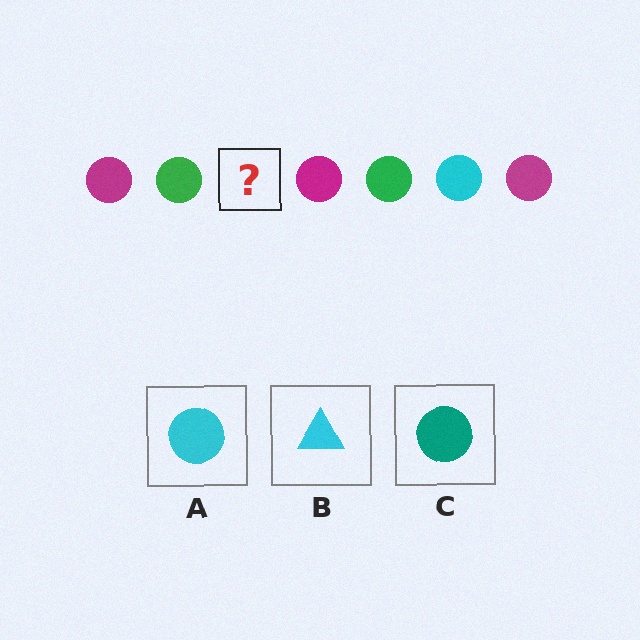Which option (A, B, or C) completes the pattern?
A.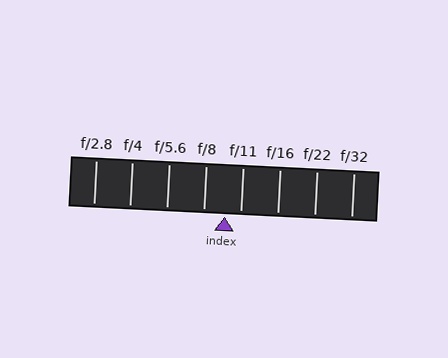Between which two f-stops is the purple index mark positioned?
The index mark is between f/8 and f/11.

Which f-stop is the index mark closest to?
The index mark is closest to f/11.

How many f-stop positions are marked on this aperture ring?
There are 8 f-stop positions marked.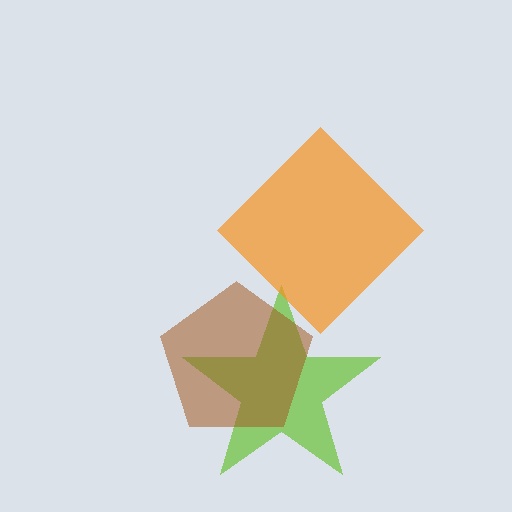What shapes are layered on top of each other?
The layered shapes are: a lime star, an orange diamond, a brown pentagon.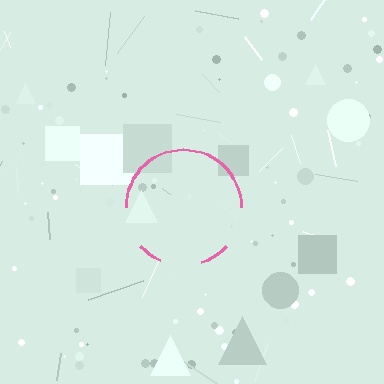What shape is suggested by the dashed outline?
The dashed outline suggests a circle.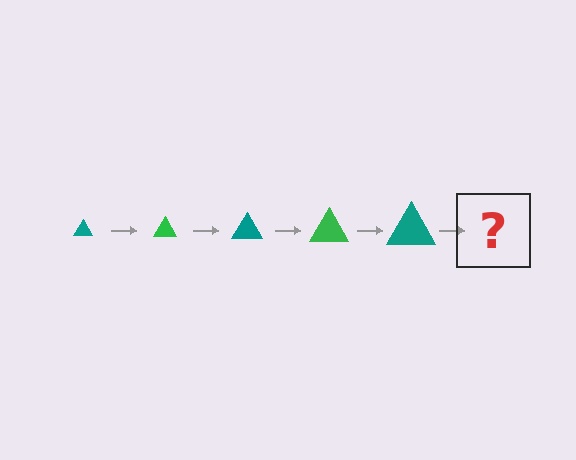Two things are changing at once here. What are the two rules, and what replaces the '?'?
The two rules are that the triangle grows larger each step and the color cycles through teal and green. The '?' should be a green triangle, larger than the previous one.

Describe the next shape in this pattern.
It should be a green triangle, larger than the previous one.